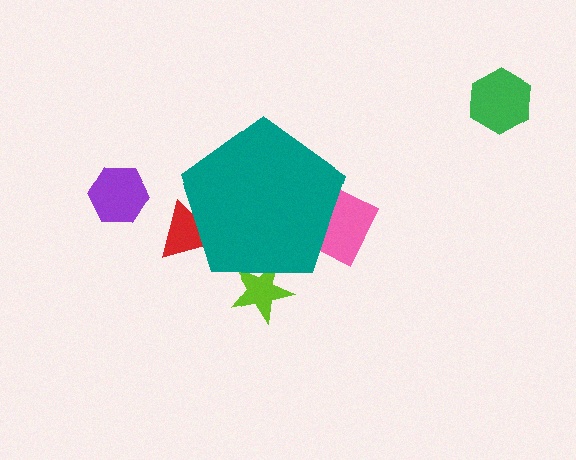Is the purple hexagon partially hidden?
No, the purple hexagon is fully visible.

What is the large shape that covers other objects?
A teal pentagon.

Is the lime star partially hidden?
Yes, the lime star is partially hidden behind the teal pentagon.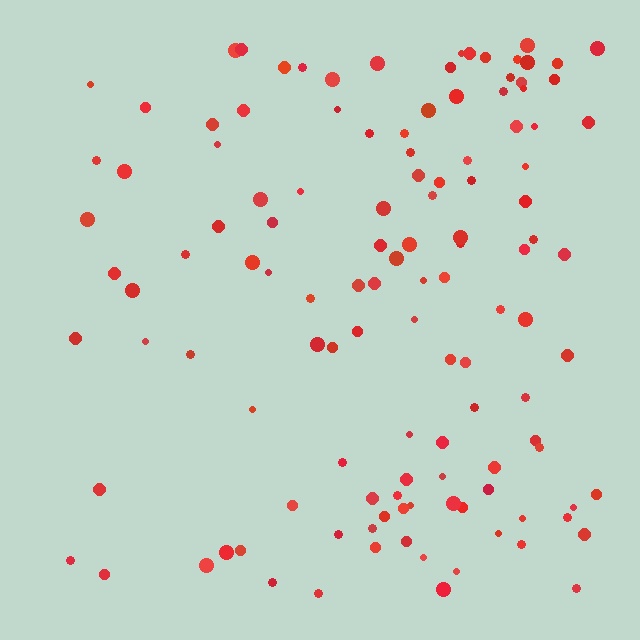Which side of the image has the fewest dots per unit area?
The left.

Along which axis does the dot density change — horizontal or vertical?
Horizontal.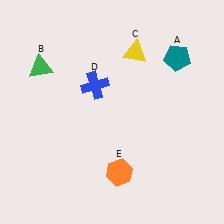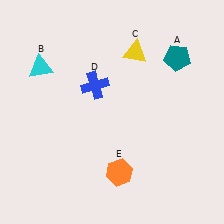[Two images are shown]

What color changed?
The triangle (B) changed from green in Image 1 to cyan in Image 2.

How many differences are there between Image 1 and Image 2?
There is 1 difference between the two images.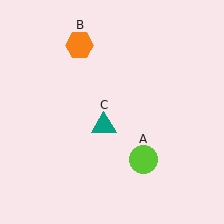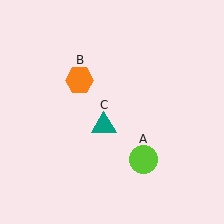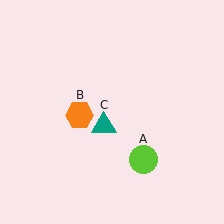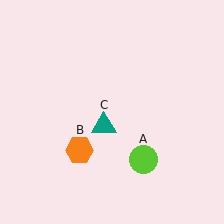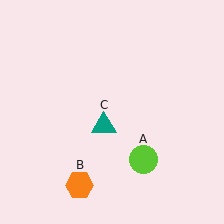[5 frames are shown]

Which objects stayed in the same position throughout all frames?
Lime circle (object A) and teal triangle (object C) remained stationary.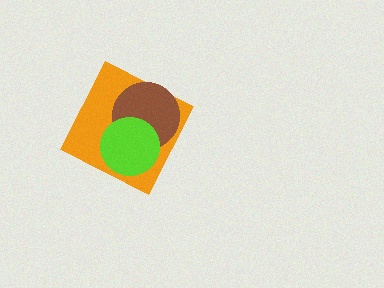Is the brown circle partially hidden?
Yes, it is partially covered by another shape.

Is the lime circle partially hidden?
No, no other shape covers it.